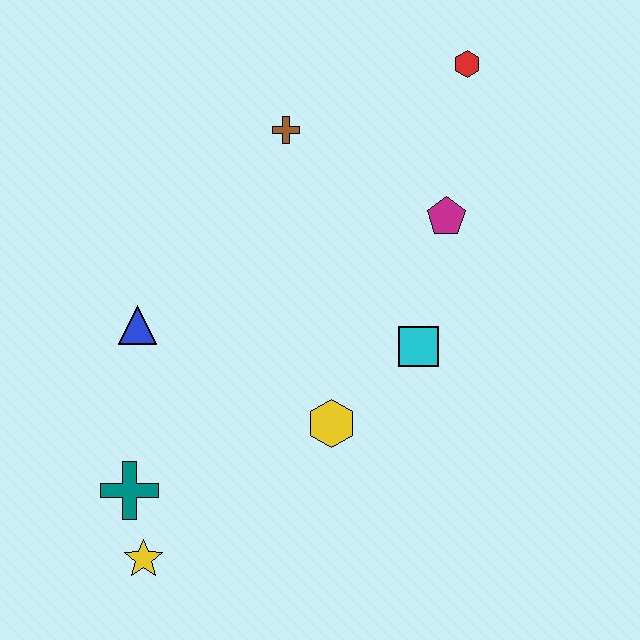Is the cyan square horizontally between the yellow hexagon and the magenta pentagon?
Yes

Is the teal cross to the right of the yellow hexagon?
No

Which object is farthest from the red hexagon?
The yellow star is farthest from the red hexagon.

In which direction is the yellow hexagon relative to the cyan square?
The yellow hexagon is to the left of the cyan square.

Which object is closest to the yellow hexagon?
The cyan square is closest to the yellow hexagon.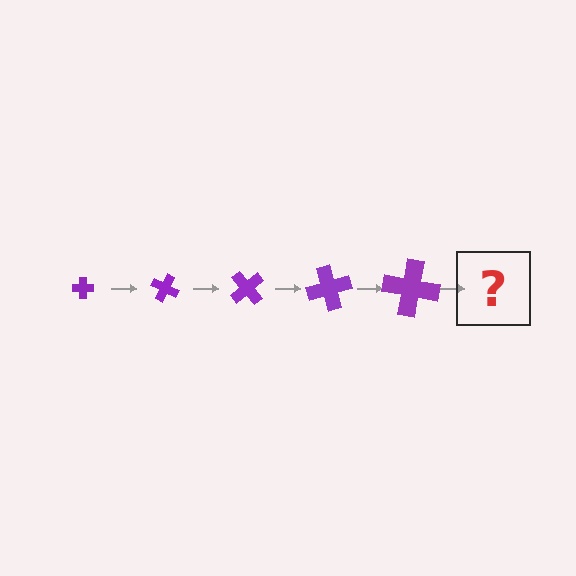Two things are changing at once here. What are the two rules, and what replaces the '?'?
The two rules are that the cross grows larger each step and it rotates 25 degrees each step. The '?' should be a cross, larger than the previous one and rotated 125 degrees from the start.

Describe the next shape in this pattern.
It should be a cross, larger than the previous one and rotated 125 degrees from the start.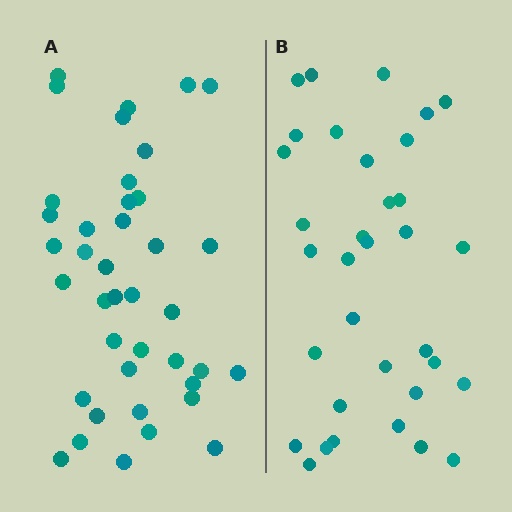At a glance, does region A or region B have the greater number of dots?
Region A (the left region) has more dots.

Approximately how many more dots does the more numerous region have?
Region A has about 6 more dots than region B.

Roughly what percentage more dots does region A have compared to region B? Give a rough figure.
About 20% more.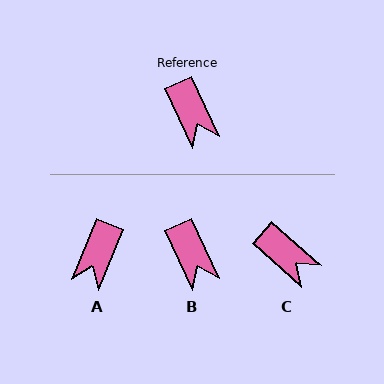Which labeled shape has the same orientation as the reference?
B.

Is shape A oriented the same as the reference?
No, it is off by about 47 degrees.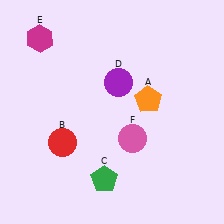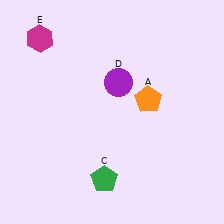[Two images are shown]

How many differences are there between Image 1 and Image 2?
There are 2 differences between the two images.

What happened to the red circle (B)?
The red circle (B) was removed in Image 2. It was in the bottom-left area of Image 1.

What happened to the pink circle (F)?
The pink circle (F) was removed in Image 2. It was in the bottom-right area of Image 1.